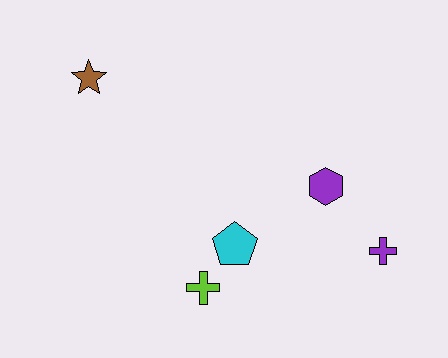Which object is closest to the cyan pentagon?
The lime cross is closest to the cyan pentagon.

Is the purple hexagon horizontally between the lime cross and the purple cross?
Yes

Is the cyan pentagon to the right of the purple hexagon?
No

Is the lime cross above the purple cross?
No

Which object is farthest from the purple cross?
The brown star is farthest from the purple cross.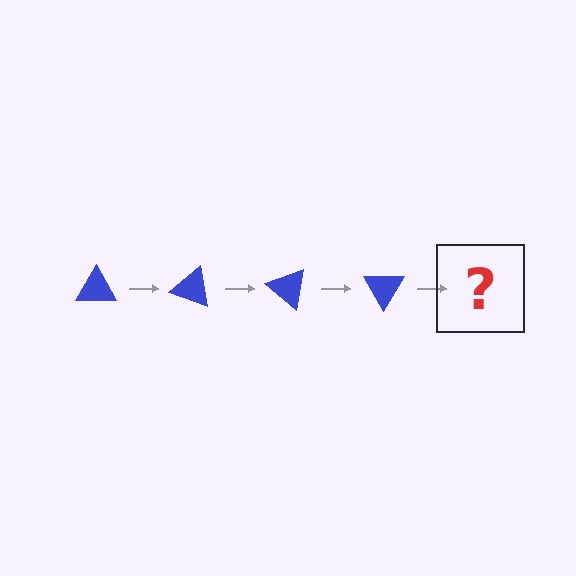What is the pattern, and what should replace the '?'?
The pattern is that the triangle rotates 20 degrees each step. The '?' should be a blue triangle rotated 80 degrees.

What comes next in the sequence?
The next element should be a blue triangle rotated 80 degrees.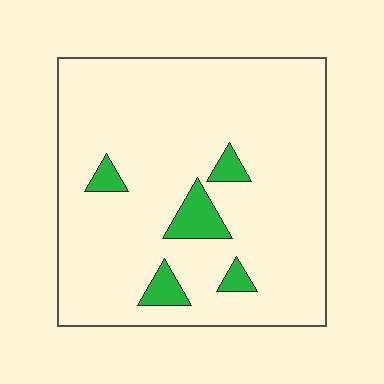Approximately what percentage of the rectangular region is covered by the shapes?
Approximately 10%.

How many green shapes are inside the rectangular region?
5.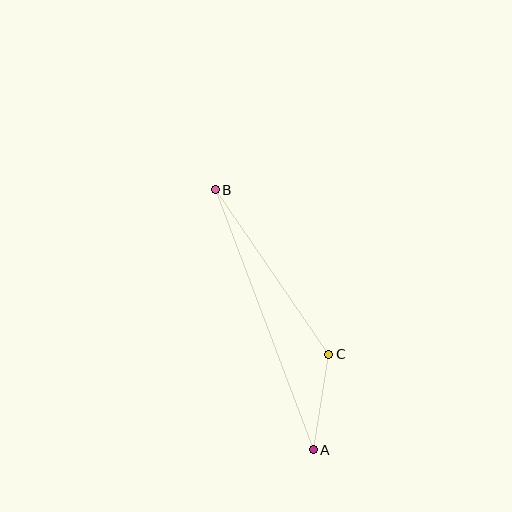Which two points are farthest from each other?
Points A and B are farthest from each other.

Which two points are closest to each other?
Points A and C are closest to each other.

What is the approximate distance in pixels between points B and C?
The distance between B and C is approximately 200 pixels.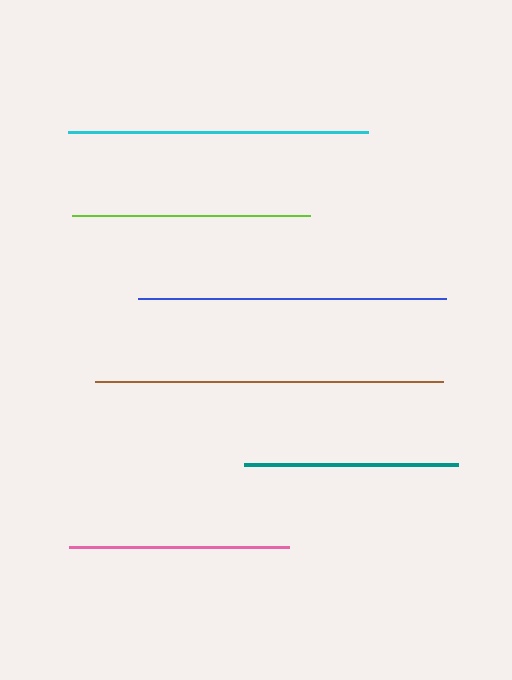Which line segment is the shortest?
The teal line is the shortest at approximately 214 pixels.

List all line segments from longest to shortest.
From longest to shortest: brown, blue, cyan, lime, pink, teal.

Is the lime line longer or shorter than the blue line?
The blue line is longer than the lime line.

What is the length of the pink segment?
The pink segment is approximately 220 pixels long.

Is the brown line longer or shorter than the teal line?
The brown line is longer than the teal line.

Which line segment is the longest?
The brown line is the longest at approximately 348 pixels.